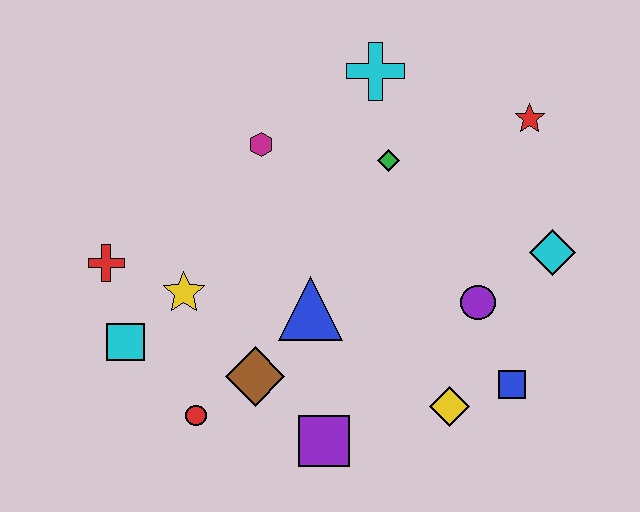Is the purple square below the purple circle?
Yes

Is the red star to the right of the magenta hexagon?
Yes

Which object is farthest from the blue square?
The red cross is farthest from the blue square.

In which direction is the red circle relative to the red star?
The red circle is to the left of the red star.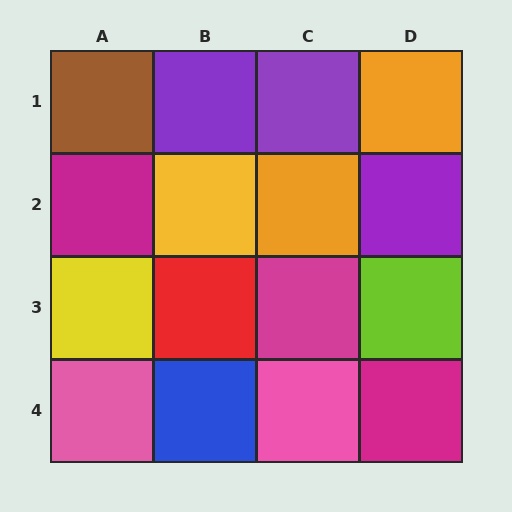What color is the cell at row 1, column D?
Orange.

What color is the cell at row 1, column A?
Brown.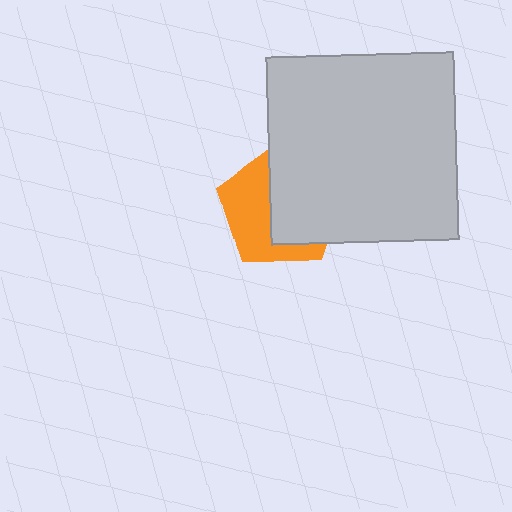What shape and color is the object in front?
The object in front is a light gray square.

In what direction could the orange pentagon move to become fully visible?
The orange pentagon could move left. That would shift it out from behind the light gray square entirely.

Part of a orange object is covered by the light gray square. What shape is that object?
It is a pentagon.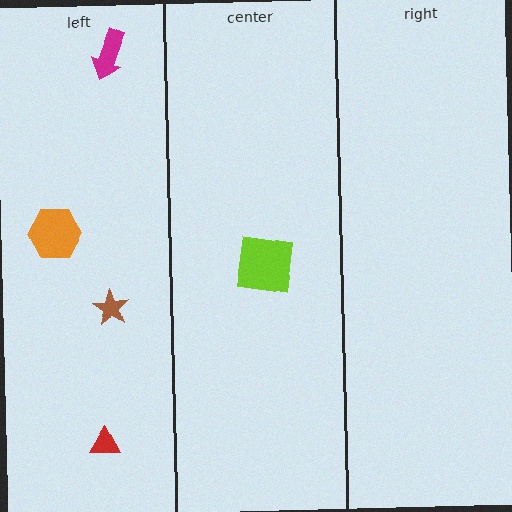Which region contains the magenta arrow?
The left region.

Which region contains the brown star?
The left region.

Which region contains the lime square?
The center region.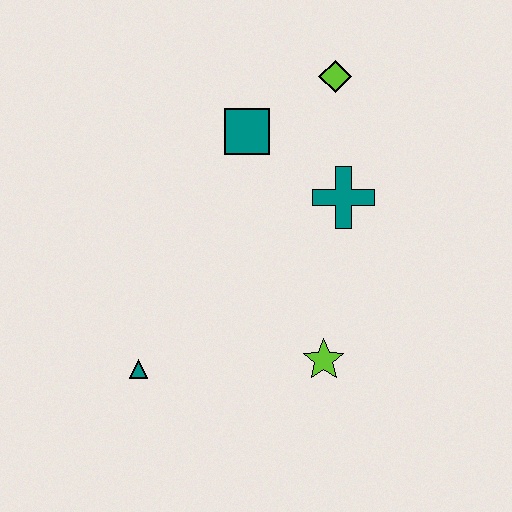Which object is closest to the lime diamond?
The teal square is closest to the lime diamond.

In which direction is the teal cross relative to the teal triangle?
The teal cross is to the right of the teal triangle.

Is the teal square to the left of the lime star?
Yes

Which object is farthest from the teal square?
The teal triangle is farthest from the teal square.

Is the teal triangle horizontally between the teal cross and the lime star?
No